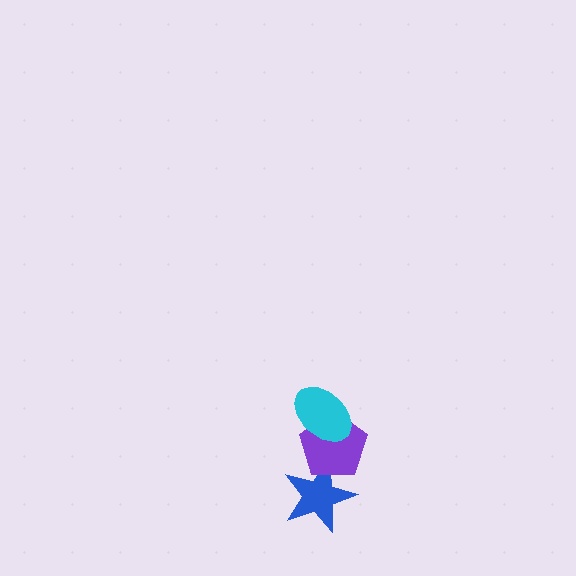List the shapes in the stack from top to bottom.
From top to bottom: the cyan ellipse, the purple pentagon, the blue star.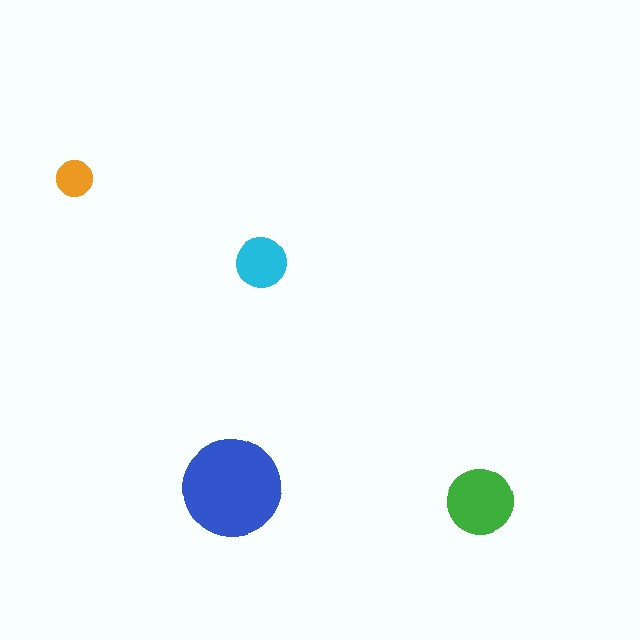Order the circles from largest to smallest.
the blue one, the green one, the cyan one, the orange one.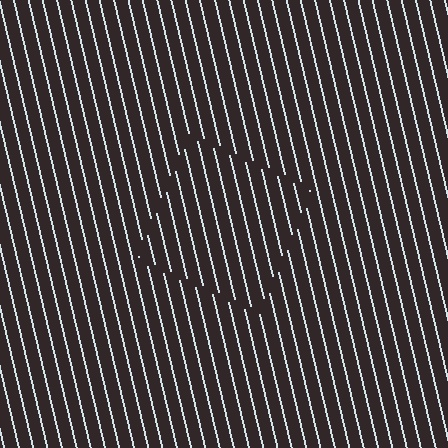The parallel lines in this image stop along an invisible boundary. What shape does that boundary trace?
An illusory square. The interior of the shape contains the same grating, shifted by half a period — the contour is defined by the phase discontinuity where line-ends from the inner and outer gratings abut.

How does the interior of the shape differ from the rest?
The interior of the shape contains the same grating, shifted by half a period — the contour is defined by the phase discontinuity where line-ends from the inner and outer gratings abut.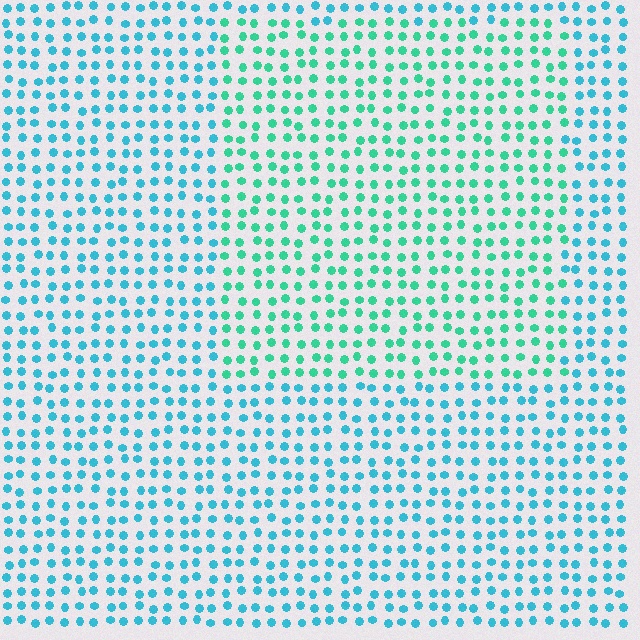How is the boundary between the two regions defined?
The boundary is defined purely by a slight shift in hue (about 32 degrees). Spacing, size, and orientation are identical on both sides.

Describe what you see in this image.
The image is filled with small cyan elements in a uniform arrangement. A rectangle-shaped region is visible where the elements are tinted to a slightly different hue, forming a subtle color boundary.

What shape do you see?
I see a rectangle.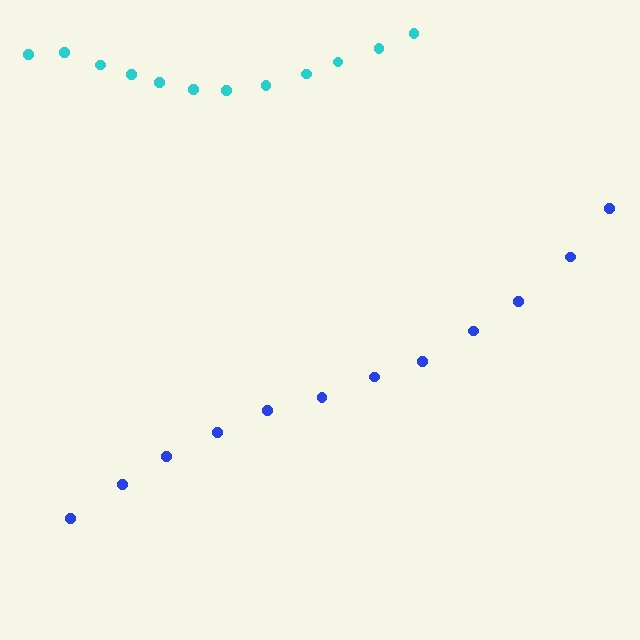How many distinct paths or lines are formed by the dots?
There are 2 distinct paths.